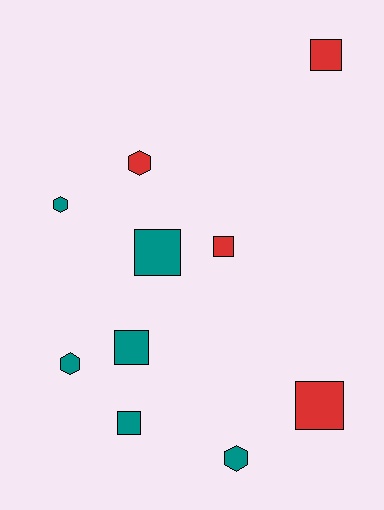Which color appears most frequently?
Teal, with 6 objects.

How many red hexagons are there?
There is 1 red hexagon.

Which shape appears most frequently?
Square, with 6 objects.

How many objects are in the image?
There are 10 objects.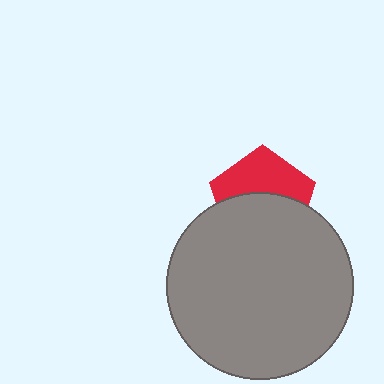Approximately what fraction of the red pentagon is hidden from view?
Roughly 54% of the red pentagon is hidden behind the gray circle.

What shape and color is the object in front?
The object in front is a gray circle.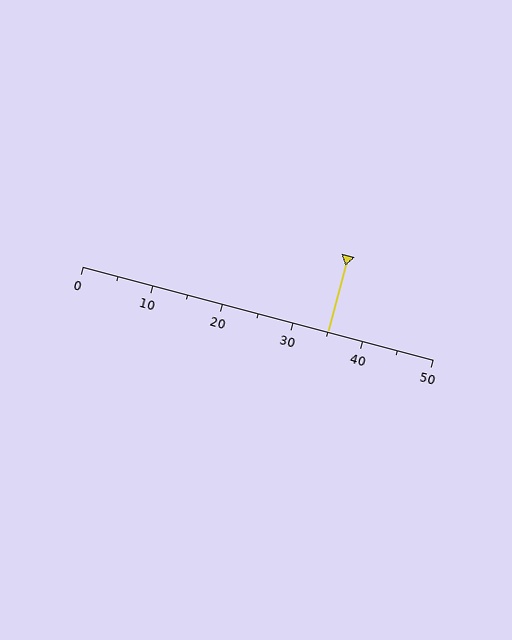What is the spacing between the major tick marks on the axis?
The major ticks are spaced 10 apart.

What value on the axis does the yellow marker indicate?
The marker indicates approximately 35.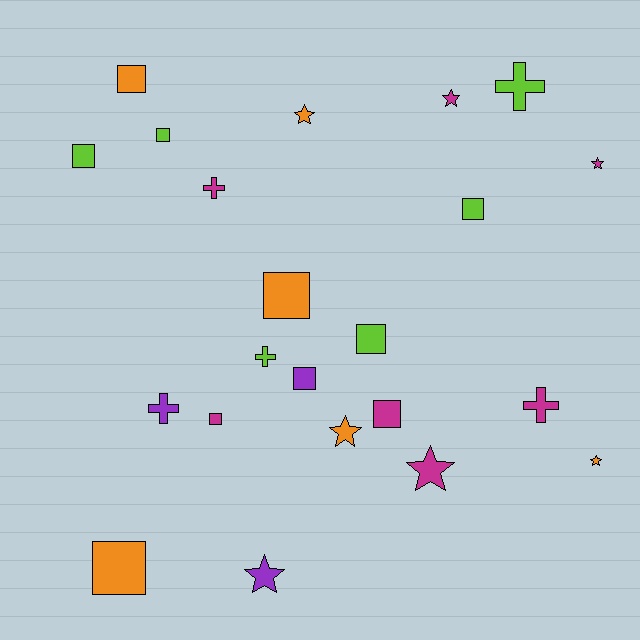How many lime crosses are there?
There are 2 lime crosses.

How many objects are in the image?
There are 22 objects.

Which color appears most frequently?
Magenta, with 7 objects.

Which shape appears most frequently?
Square, with 10 objects.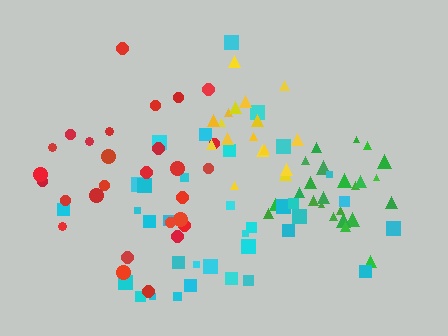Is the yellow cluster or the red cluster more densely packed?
Yellow.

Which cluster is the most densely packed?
Green.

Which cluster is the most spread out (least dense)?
Cyan.